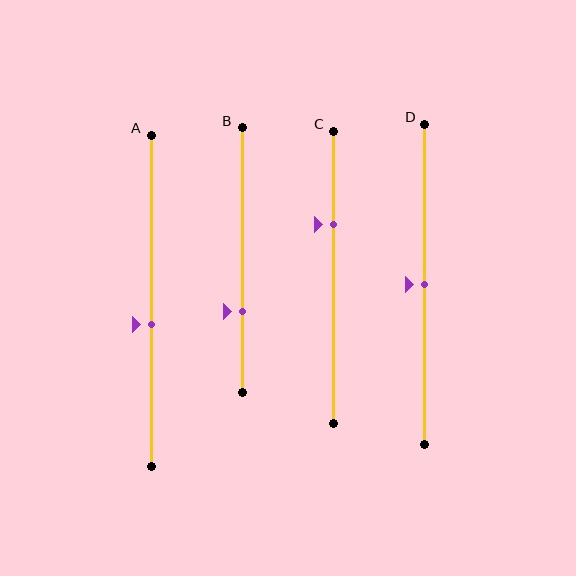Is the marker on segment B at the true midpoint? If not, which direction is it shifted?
No, the marker on segment B is shifted downward by about 19% of the segment length.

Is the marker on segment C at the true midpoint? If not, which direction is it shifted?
No, the marker on segment C is shifted upward by about 18% of the segment length.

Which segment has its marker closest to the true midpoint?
Segment D has its marker closest to the true midpoint.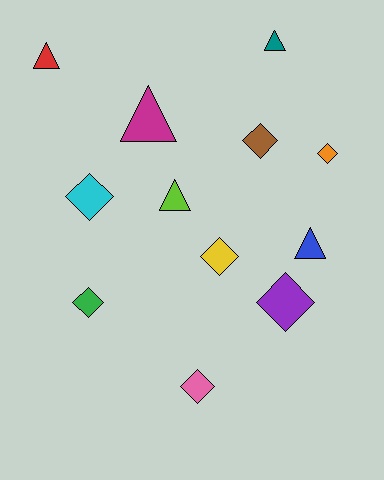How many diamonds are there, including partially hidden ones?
There are 7 diamonds.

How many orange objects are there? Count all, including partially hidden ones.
There is 1 orange object.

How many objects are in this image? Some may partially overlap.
There are 12 objects.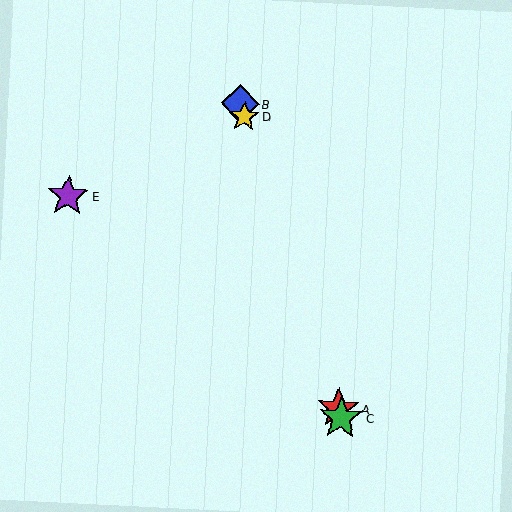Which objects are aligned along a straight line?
Objects A, B, C, D are aligned along a straight line.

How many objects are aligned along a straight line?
4 objects (A, B, C, D) are aligned along a straight line.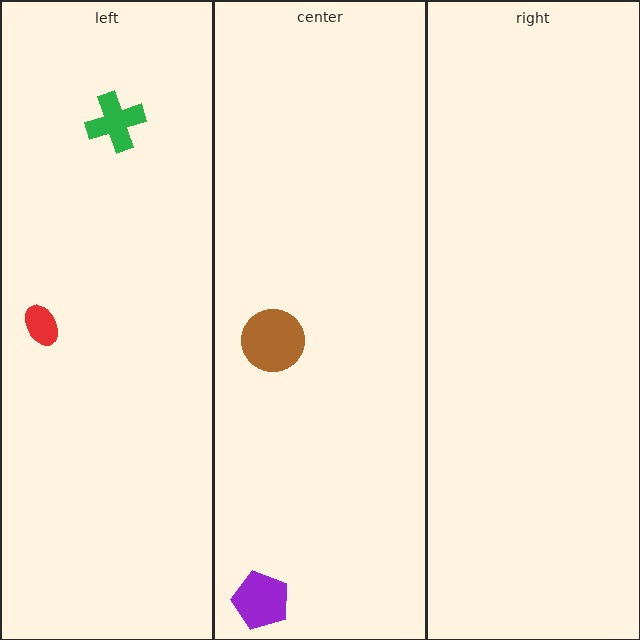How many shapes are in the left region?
2.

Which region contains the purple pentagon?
The center region.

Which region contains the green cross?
The left region.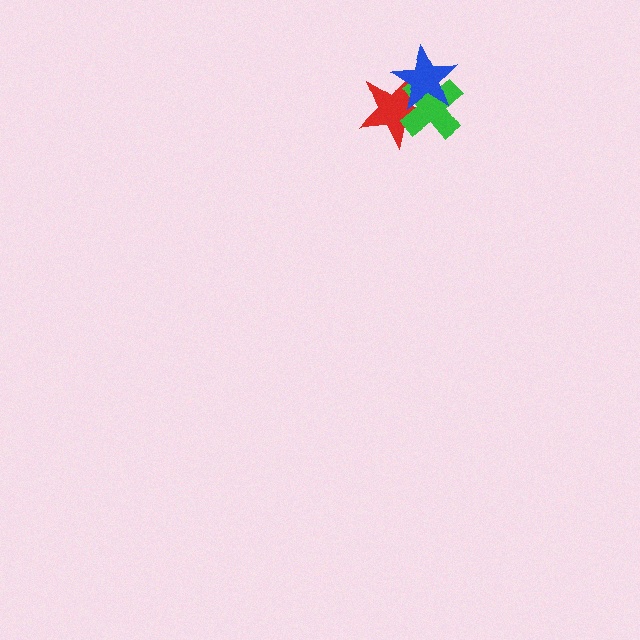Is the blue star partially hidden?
No, no other shape covers it.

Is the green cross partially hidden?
Yes, it is partially covered by another shape.